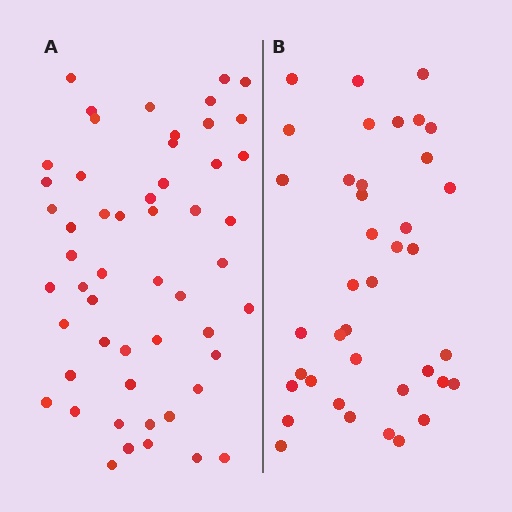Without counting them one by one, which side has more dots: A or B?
Region A (the left region) has more dots.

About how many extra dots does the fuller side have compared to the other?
Region A has approximately 15 more dots than region B.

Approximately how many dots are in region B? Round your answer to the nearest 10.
About 40 dots. (The exact count is 39, which rounds to 40.)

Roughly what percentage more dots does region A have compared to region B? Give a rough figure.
About 35% more.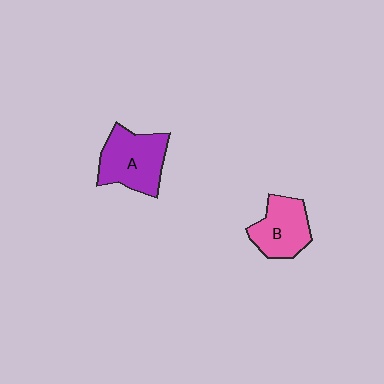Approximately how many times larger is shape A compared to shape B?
Approximately 1.2 times.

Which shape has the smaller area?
Shape B (pink).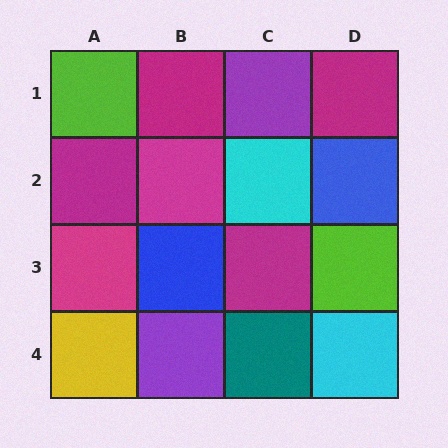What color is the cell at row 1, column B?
Magenta.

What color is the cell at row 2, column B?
Magenta.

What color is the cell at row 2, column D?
Blue.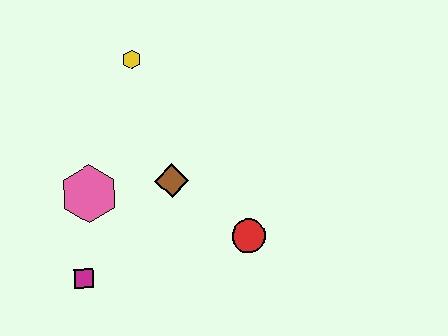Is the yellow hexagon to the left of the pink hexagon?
No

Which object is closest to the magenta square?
The pink hexagon is closest to the magenta square.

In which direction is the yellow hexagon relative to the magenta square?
The yellow hexagon is above the magenta square.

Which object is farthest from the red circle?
The yellow hexagon is farthest from the red circle.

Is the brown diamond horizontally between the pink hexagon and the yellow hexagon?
No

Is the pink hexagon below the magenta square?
No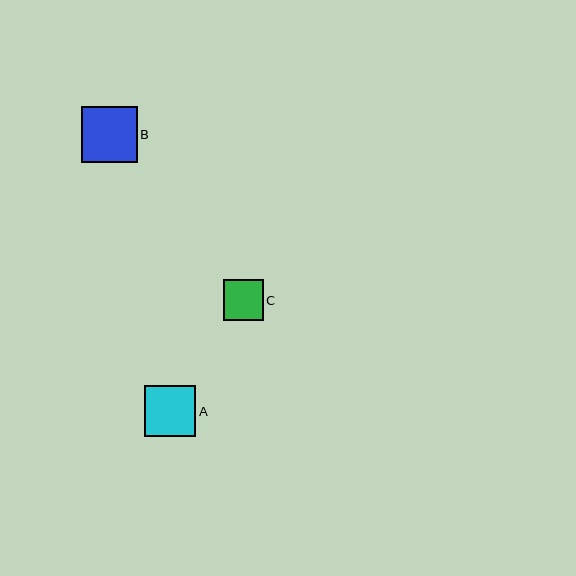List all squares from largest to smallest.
From largest to smallest: B, A, C.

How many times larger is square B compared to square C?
Square B is approximately 1.4 times the size of square C.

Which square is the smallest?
Square C is the smallest with a size of approximately 40 pixels.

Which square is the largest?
Square B is the largest with a size of approximately 56 pixels.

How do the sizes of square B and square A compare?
Square B and square A are approximately the same size.